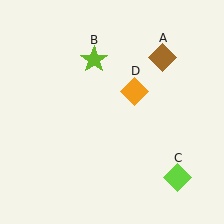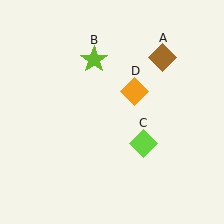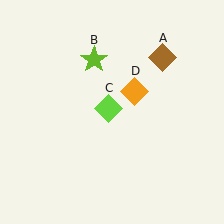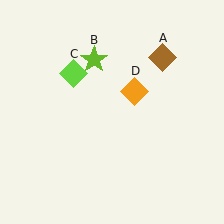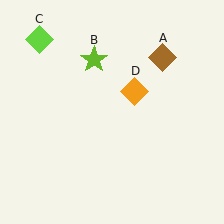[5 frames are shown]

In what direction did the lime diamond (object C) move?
The lime diamond (object C) moved up and to the left.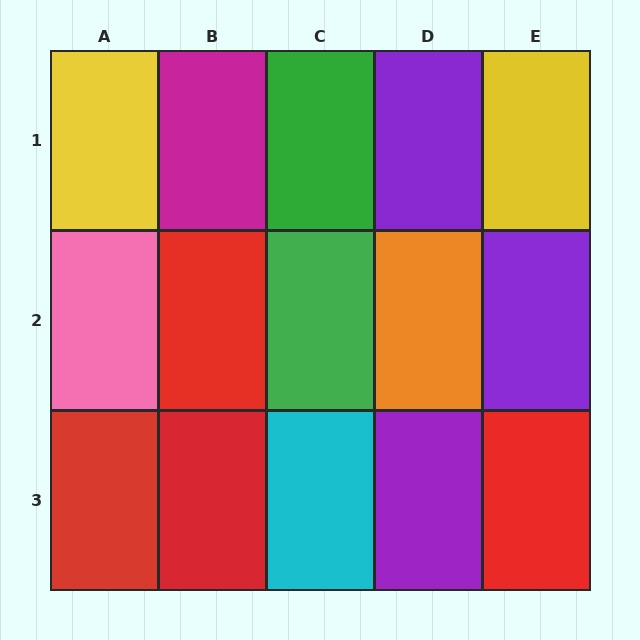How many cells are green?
2 cells are green.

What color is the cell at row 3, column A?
Red.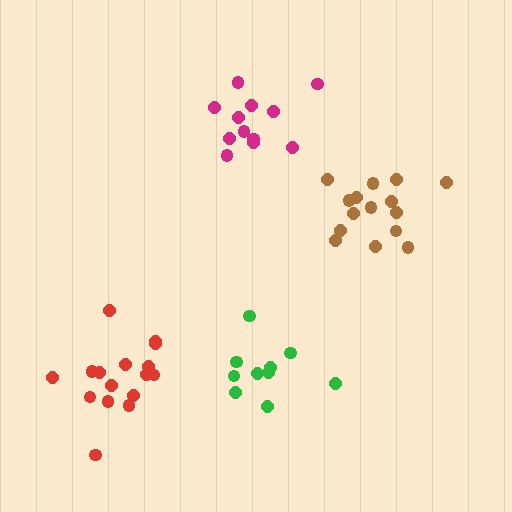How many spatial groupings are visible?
There are 4 spatial groupings.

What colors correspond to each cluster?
The clusters are colored: green, brown, magenta, red.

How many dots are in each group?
Group 1: 10 dots, Group 2: 15 dots, Group 3: 12 dots, Group 4: 16 dots (53 total).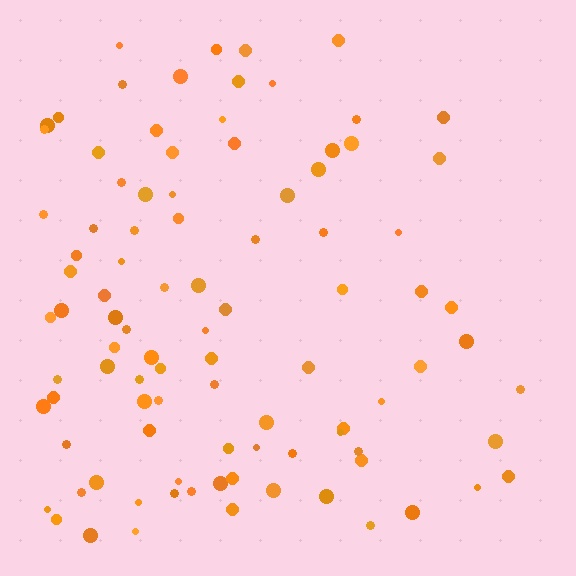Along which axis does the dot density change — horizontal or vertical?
Horizontal.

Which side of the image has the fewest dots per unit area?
The right.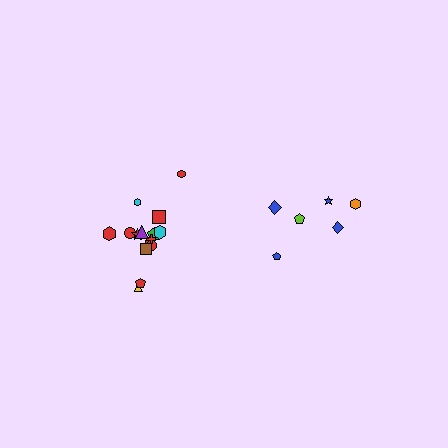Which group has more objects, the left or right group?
The left group.